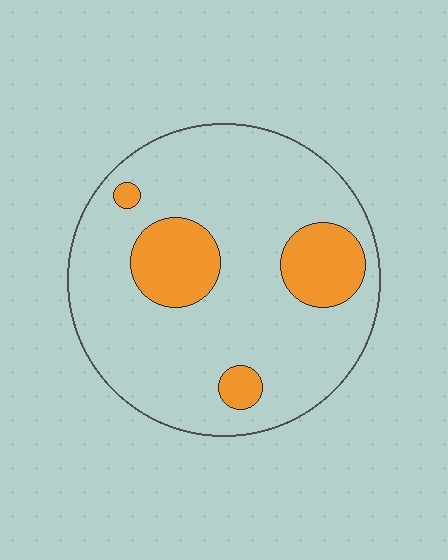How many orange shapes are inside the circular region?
4.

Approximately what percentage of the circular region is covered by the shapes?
Approximately 20%.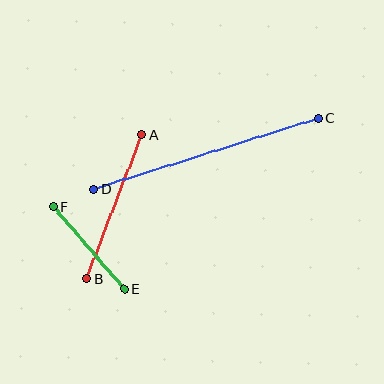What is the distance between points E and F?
The distance is approximately 109 pixels.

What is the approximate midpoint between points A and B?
The midpoint is at approximately (114, 206) pixels.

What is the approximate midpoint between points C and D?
The midpoint is at approximately (206, 153) pixels.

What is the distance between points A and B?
The distance is approximately 154 pixels.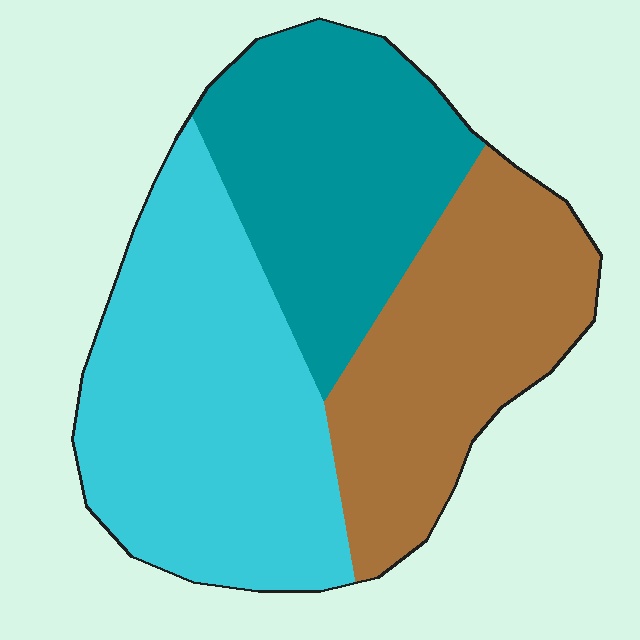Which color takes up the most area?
Cyan, at roughly 40%.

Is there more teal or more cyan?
Cyan.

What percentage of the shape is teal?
Teal covers about 30% of the shape.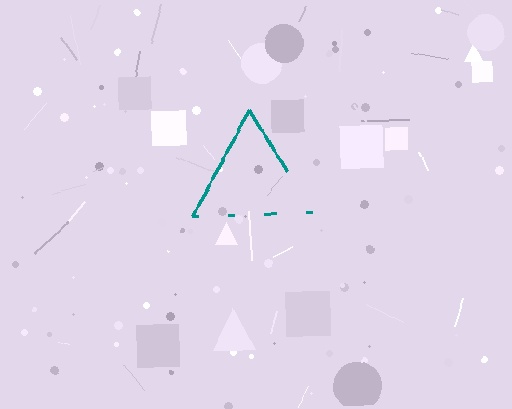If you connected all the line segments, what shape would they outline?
They would outline a triangle.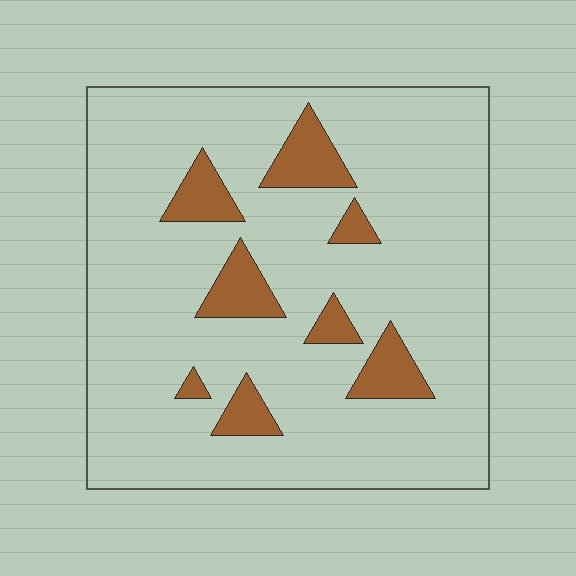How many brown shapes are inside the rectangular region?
8.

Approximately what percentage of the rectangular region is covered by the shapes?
Approximately 15%.